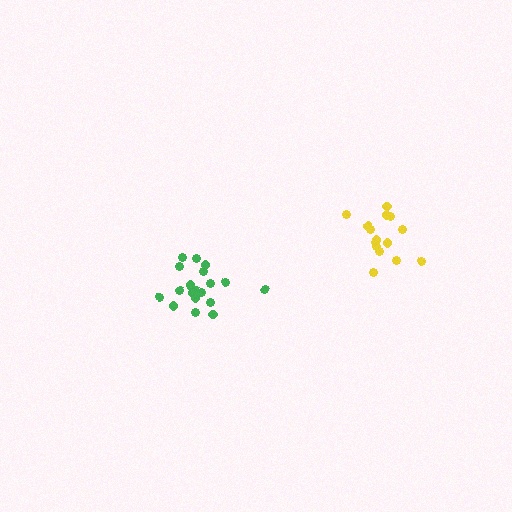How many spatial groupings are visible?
There are 2 spatial groupings.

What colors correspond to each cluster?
The clusters are colored: green, yellow.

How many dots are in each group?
Group 1: 19 dots, Group 2: 15 dots (34 total).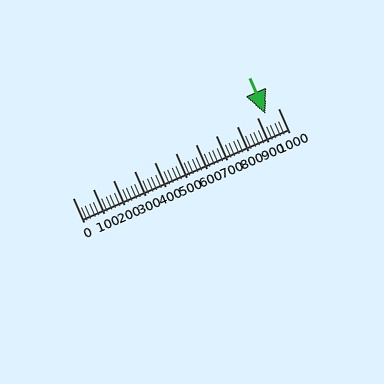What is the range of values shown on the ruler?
The ruler shows values from 0 to 1000.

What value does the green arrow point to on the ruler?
The green arrow points to approximately 940.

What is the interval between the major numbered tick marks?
The major tick marks are spaced 100 units apart.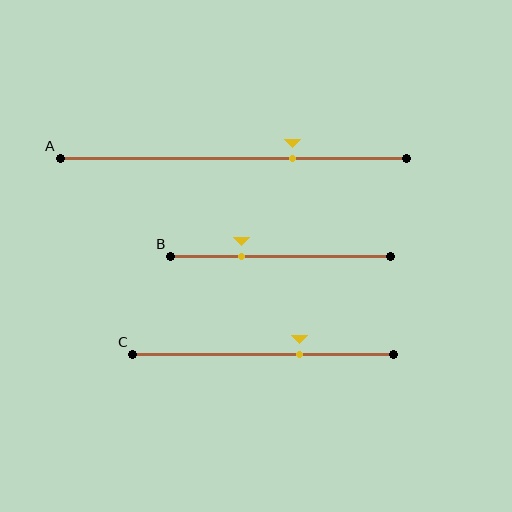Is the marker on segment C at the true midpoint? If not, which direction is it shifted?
No, the marker on segment C is shifted to the right by about 14% of the segment length.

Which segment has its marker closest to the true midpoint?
Segment C has its marker closest to the true midpoint.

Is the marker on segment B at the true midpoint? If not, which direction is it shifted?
No, the marker on segment B is shifted to the left by about 18% of the segment length.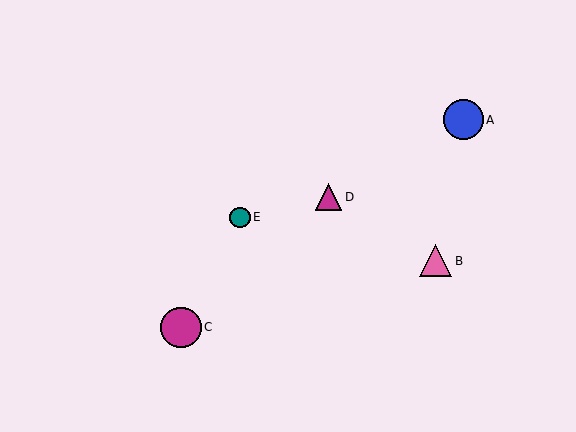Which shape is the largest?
The magenta circle (labeled C) is the largest.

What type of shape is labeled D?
Shape D is a magenta triangle.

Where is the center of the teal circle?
The center of the teal circle is at (240, 217).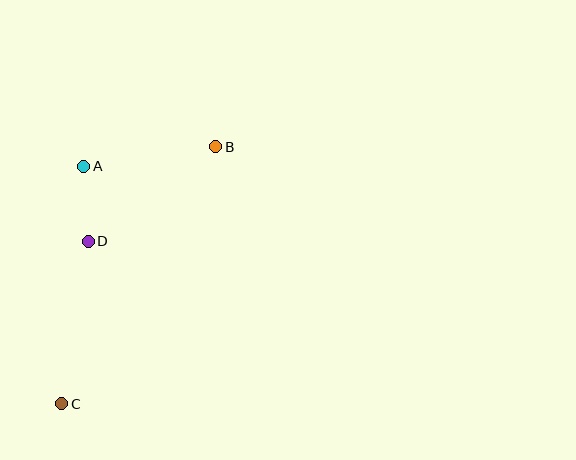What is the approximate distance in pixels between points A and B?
The distance between A and B is approximately 133 pixels.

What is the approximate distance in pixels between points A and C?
The distance between A and C is approximately 239 pixels.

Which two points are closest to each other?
Points A and D are closest to each other.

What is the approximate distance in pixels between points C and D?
The distance between C and D is approximately 164 pixels.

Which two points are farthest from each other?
Points B and C are farthest from each other.